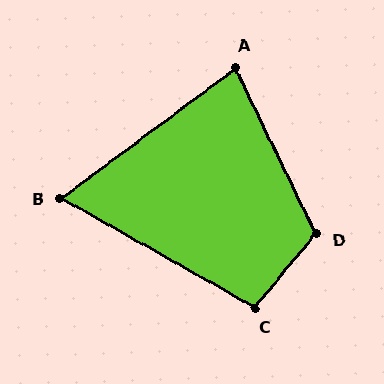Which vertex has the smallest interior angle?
B, at approximately 66 degrees.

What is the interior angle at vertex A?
Approximately 79 degrees (acute).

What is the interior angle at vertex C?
Approximately 101 degrees (obtuse).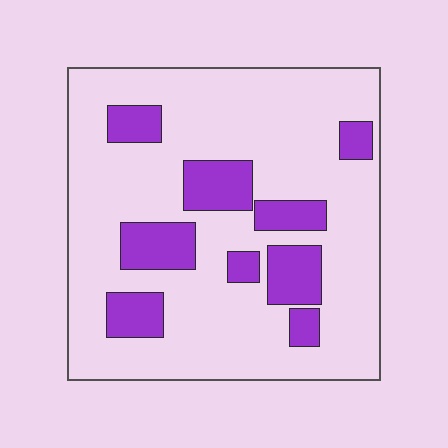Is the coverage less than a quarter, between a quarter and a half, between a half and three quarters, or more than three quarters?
Less than a quarter.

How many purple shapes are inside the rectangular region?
9.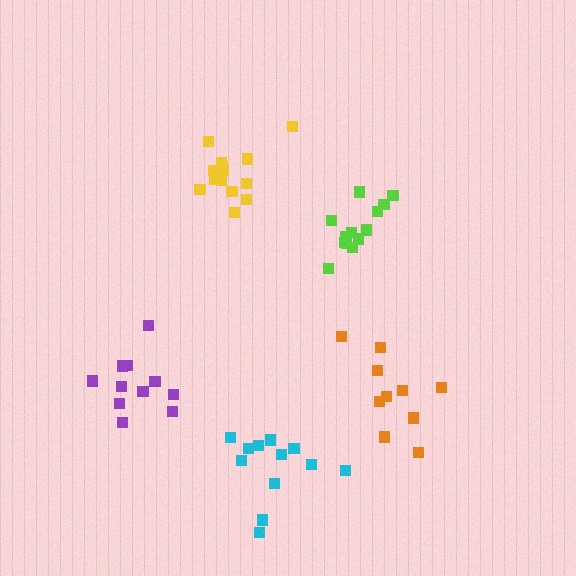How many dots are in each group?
Group 1: 13 dots, Group 2: 10 dots, Group 3: 14 dots, Group 4: 11 dots, Group 5: 12 dots (60 total).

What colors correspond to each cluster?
The clusters are colored: lime, orange, yellow, purple, cyan.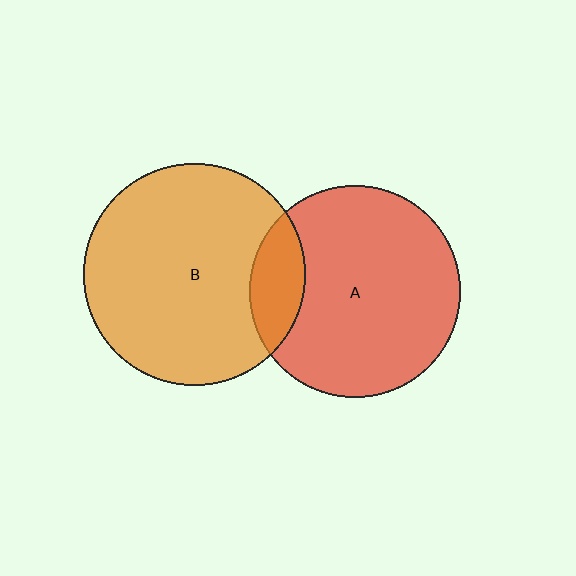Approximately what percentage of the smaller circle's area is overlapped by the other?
Approximately 15%.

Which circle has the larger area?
Circle B (orange).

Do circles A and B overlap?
Yes.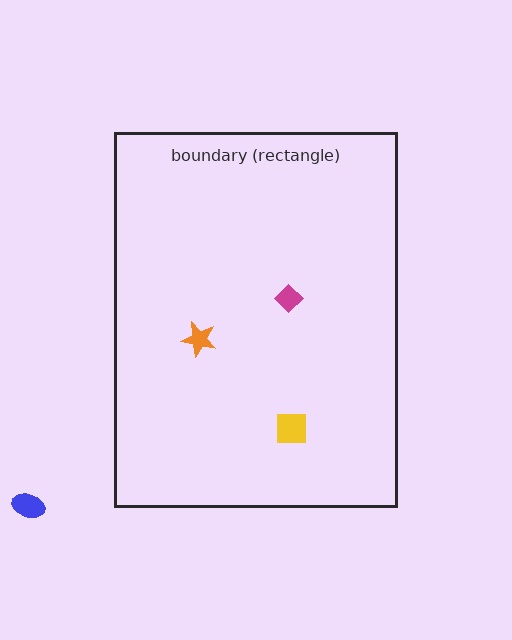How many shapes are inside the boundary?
3 inside, 1 outside.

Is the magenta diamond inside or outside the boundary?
Inside.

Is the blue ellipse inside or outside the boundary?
Outside.